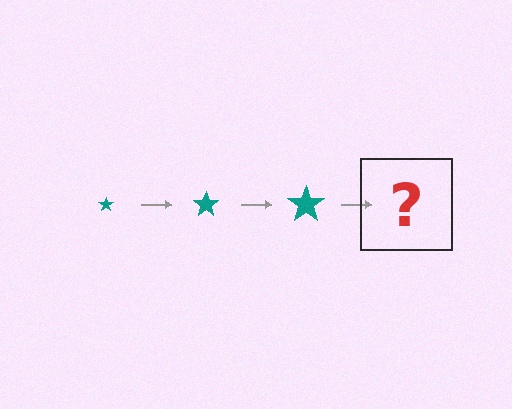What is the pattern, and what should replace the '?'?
The pattern is that the star gets progressively larger each step. The '?' should be a teal star, larger than the previous one.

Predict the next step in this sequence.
The next step is a teal star, larger than the previous one.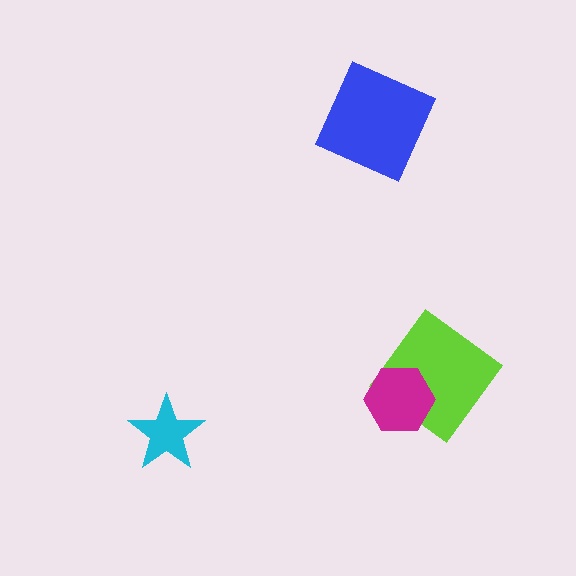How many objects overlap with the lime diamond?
1 object overlaps with the lime diamond.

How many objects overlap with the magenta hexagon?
1 object overlaps with the magenta hexagon.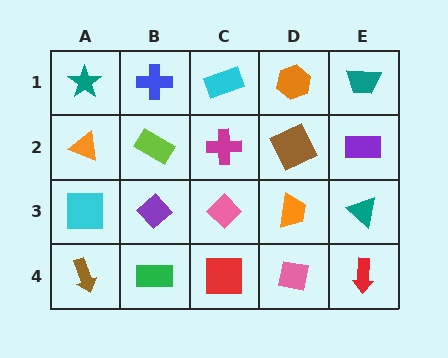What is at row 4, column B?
A green rectangle.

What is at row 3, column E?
A teal triangle.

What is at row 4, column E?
A red arrow.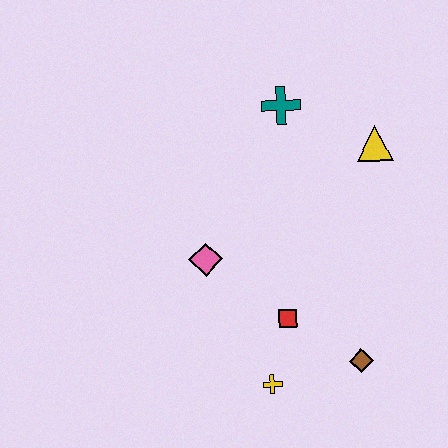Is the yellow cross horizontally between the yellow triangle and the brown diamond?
No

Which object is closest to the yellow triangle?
The teal cross is closest to the yellow triangle.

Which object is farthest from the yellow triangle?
The yellow cross is farthest from the yellow triangle.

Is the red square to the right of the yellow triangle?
No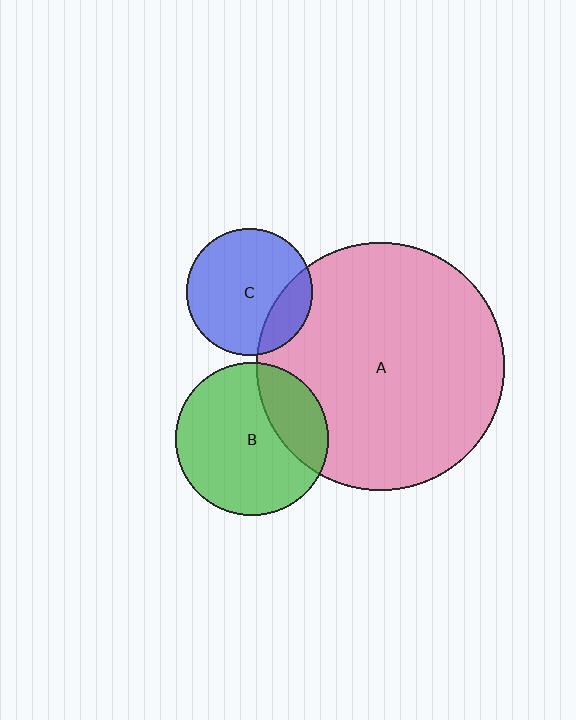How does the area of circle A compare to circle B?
Approximately 2.6 times.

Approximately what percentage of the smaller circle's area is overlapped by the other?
Approximately 20%.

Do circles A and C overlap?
Yes.